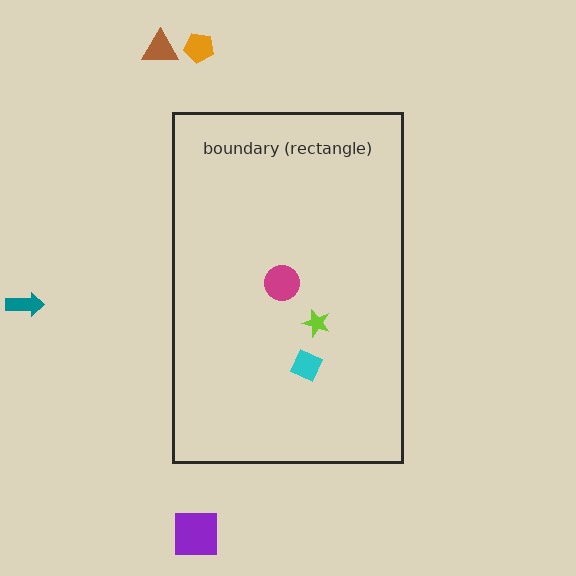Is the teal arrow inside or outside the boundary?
Outside.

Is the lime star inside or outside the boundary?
Inside.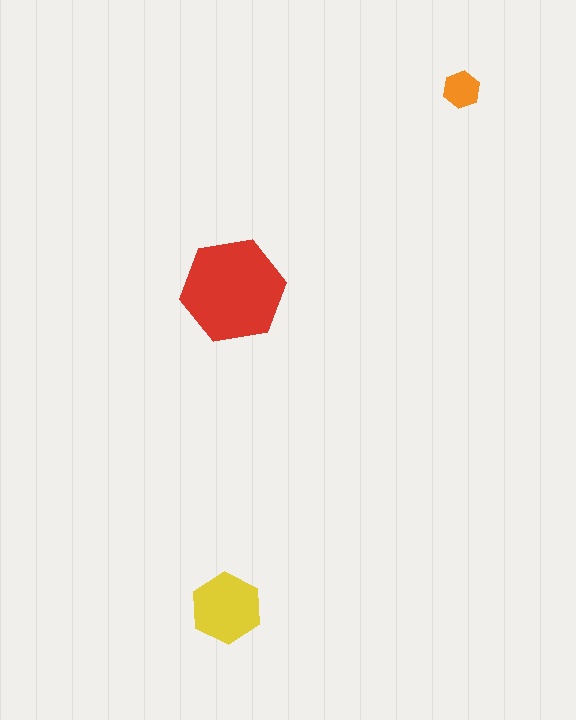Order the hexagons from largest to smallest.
the red one, the yellow one, the orange one.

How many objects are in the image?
There are 3 objects in the image.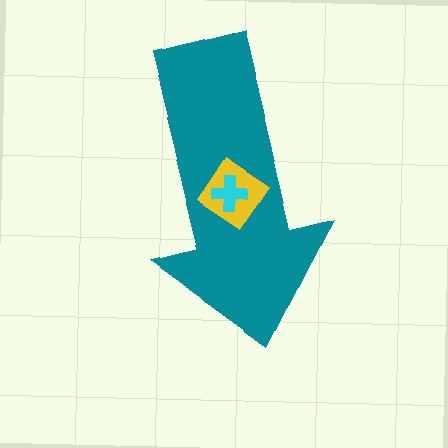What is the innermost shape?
The cyan cross.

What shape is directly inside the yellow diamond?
The cyan cross.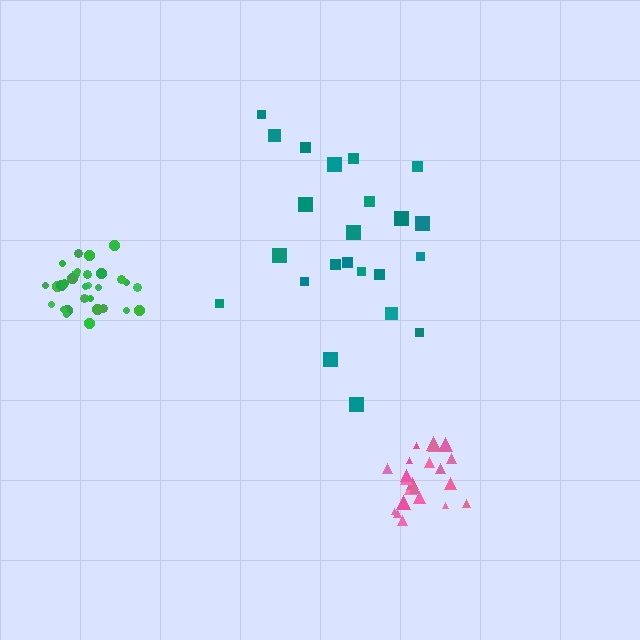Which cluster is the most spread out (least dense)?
Teal.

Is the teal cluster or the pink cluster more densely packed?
Pink.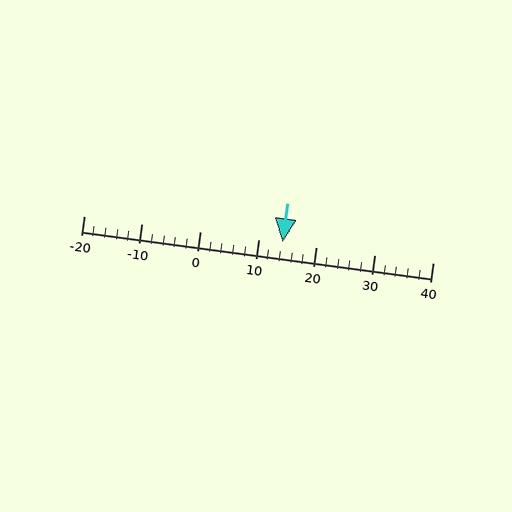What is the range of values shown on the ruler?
The ruler shows values from -20 to 40.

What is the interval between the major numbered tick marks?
The major tick marks are spaced 10 units apart.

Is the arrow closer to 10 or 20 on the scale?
The arrow is closer to 10.